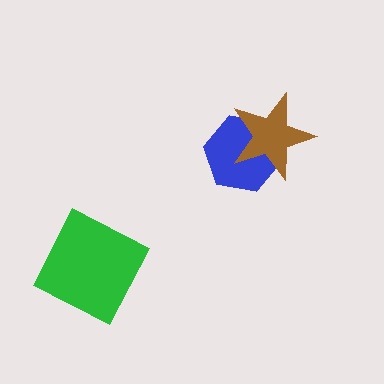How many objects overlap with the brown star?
1 object overlaps with the brown star.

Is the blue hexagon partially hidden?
Yes, it is partially covered by another shape.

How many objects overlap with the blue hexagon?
1 object overlaps with the blue hexagon.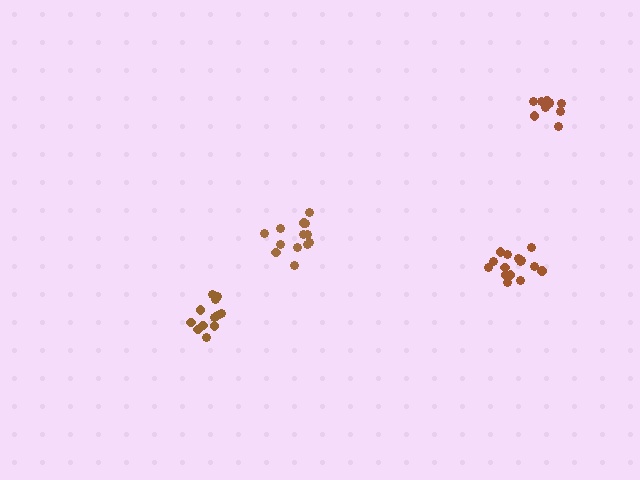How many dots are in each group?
Group 1: 16 dots, Group 2: 12 dots, Group 3: 13 dots, Group 4: 10 dots (51 total).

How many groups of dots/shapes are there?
There are 4 groups.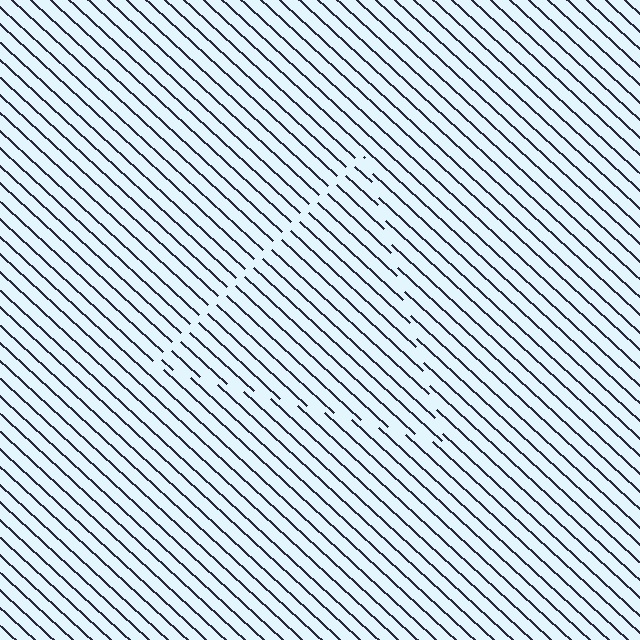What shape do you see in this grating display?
An illusory triangle. The interior of the shape contains the same grating, shifted by half a period — the contour is defined by the phase discontinuity where line-ends from the inner and outer gratings abut.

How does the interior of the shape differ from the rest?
The interior of the shape contains the same grating, shifted by half a period — the contour is defined by the phase discontinuity where line-ends from the inner and outer gratings abut.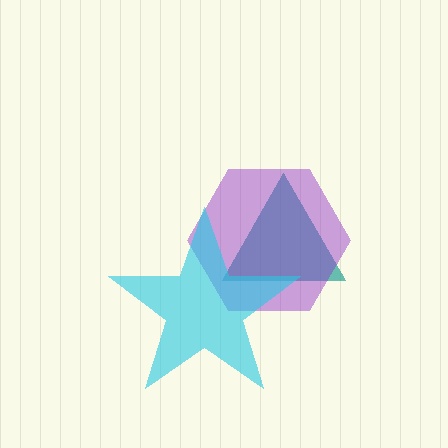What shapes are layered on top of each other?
The layered shapes are: a teal triangle, a purple hexagon, a cyan star.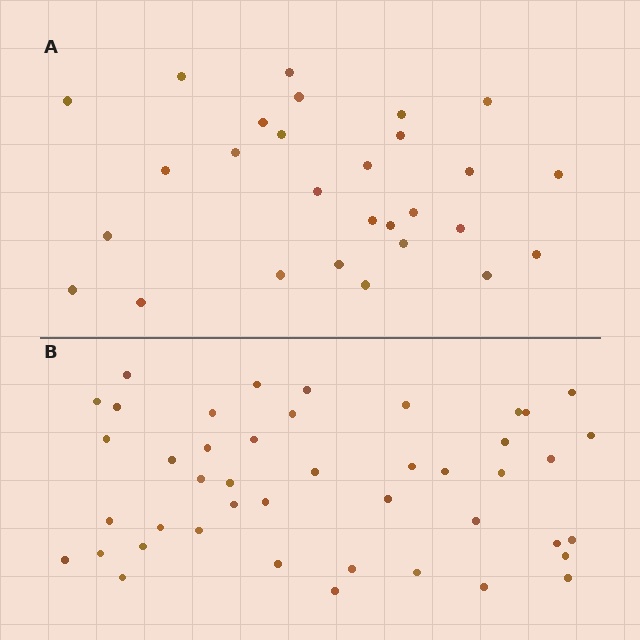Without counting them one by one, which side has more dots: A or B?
Region B (the bottom region) has more dots.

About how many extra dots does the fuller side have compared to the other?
Region B has approximately 15 more dots than region A.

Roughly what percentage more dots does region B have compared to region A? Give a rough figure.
About 55% more.